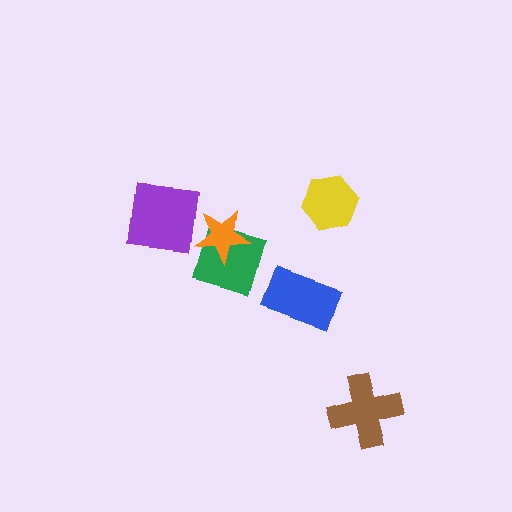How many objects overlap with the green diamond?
1 object overlaps with the green diamond.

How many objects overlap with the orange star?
1 object overlaps with the orange star.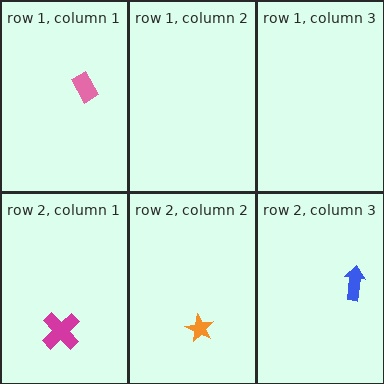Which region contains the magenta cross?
The row 2, column 1 region.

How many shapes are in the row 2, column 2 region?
1.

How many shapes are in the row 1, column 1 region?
1.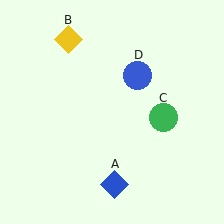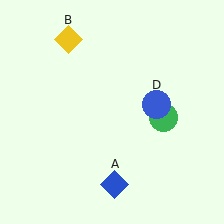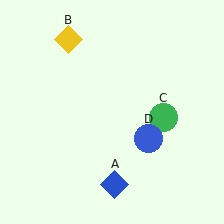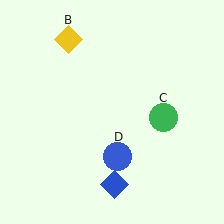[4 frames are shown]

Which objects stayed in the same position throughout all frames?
Blue diamond (object A) and yellow diamond (object B) and green circle (object C) remained stationary.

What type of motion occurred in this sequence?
The blue circle (object D) rotated clockwise around the center of the scene.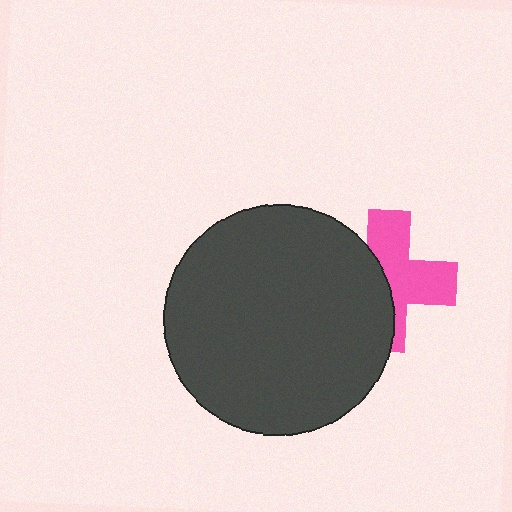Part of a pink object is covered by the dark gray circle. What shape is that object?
It is a cross.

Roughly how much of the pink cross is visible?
About half of it is visible (roughly 54%).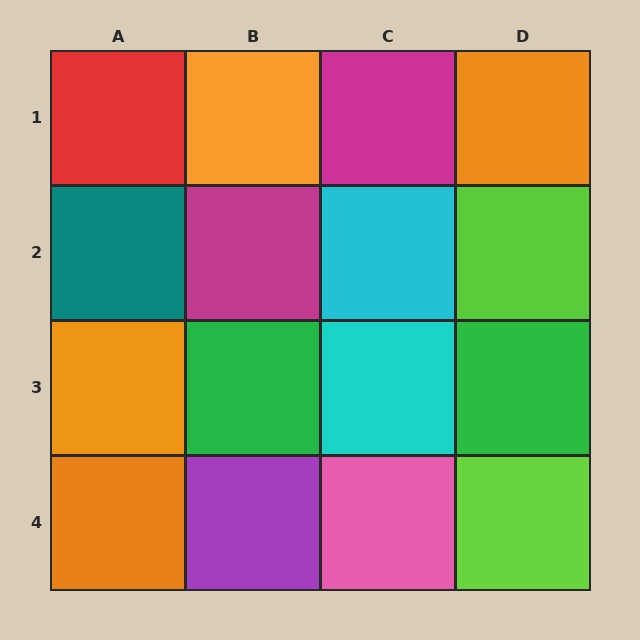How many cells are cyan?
2 cells are cyan.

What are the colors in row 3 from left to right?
Orange, green, cyan, green.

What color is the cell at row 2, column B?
Magenta.